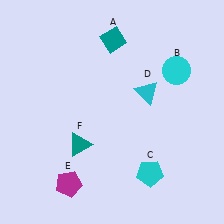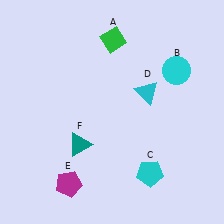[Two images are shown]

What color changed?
The diamond (A) changed from teal in Image 1 to green in Image 2.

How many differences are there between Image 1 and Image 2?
There is 1 difference between the two images.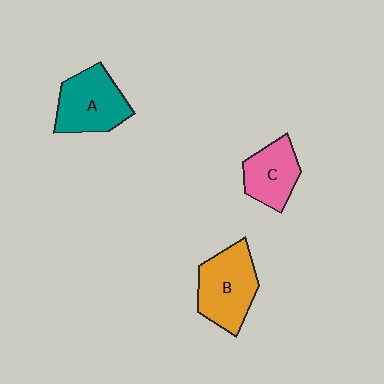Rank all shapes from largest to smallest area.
From largest to smallest: B (orange), A (teal), C (pink).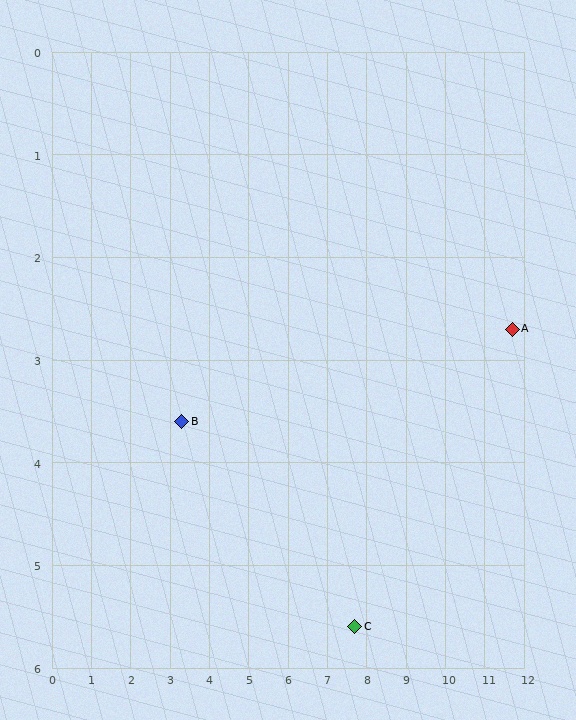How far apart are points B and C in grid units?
Points B and C are about 4.8 grid units apart.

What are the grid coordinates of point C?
Point C is at approximately (7.7, 5.6).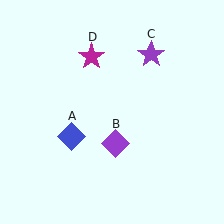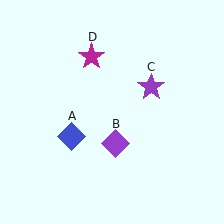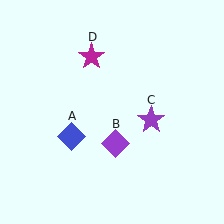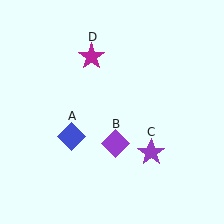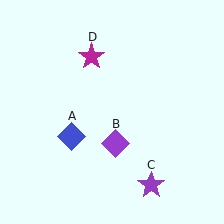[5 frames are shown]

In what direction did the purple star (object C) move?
The purple star (object C) moved down.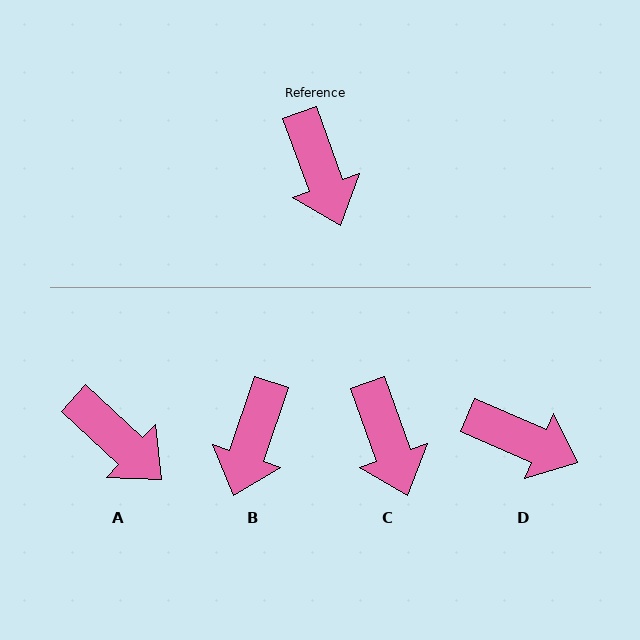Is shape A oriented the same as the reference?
No, it is off by about 27 degrees.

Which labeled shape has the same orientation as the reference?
C.